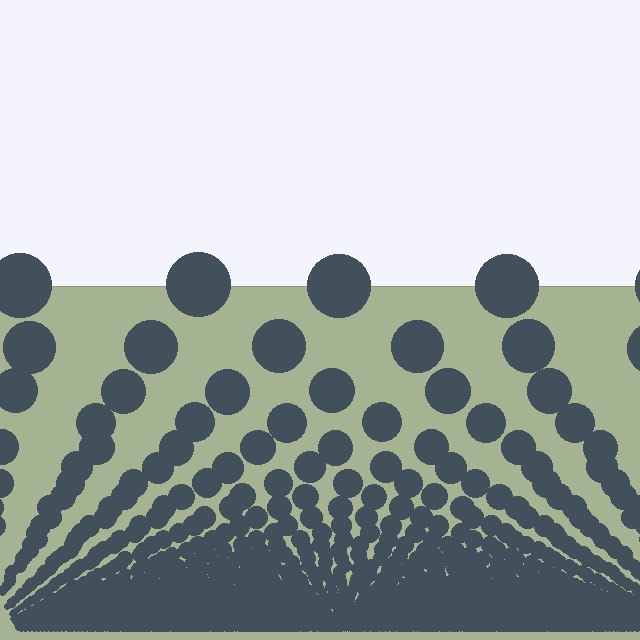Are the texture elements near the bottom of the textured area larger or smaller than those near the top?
Smaller. The gradient is inverted — elements near the bottom are smaller and denser.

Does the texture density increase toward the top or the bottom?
Density increases toward the bottom.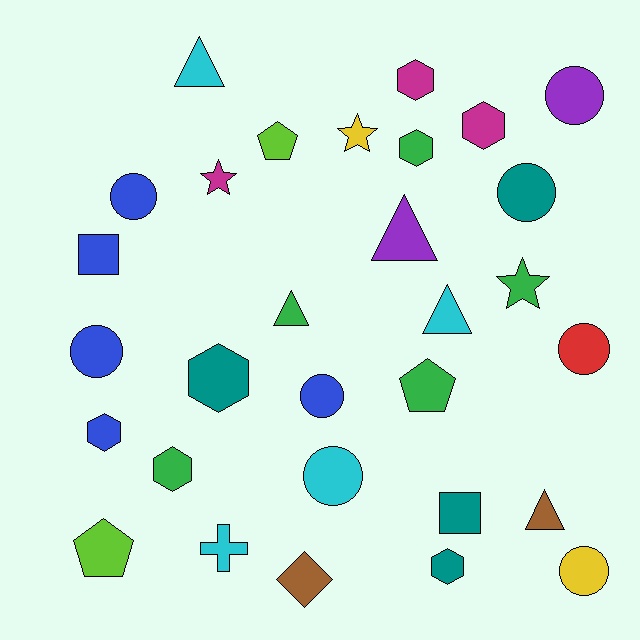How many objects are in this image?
There are 30 objects.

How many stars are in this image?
There are 3 stars.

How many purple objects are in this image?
There are 2 purple objects.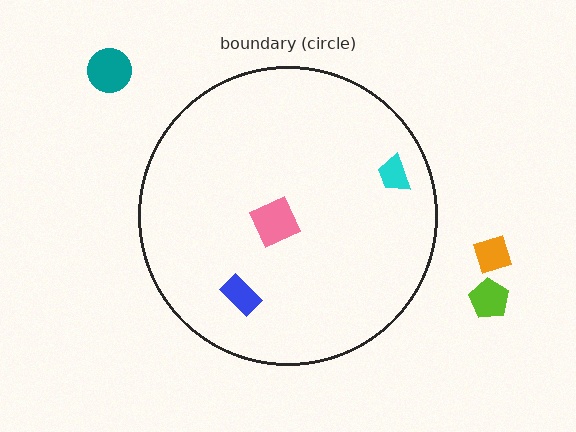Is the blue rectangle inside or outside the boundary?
Inside.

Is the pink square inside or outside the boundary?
Inside.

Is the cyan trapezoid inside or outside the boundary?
Inside.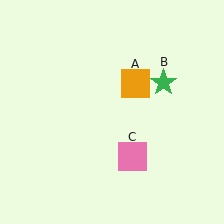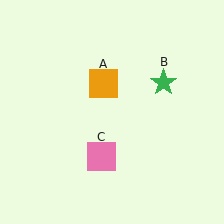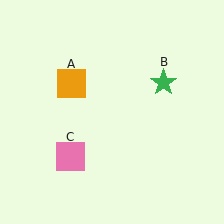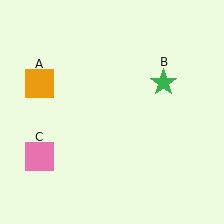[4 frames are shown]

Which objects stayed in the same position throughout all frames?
Green star (object B) remained stationary.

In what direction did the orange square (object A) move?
The orange square (object A) moved left.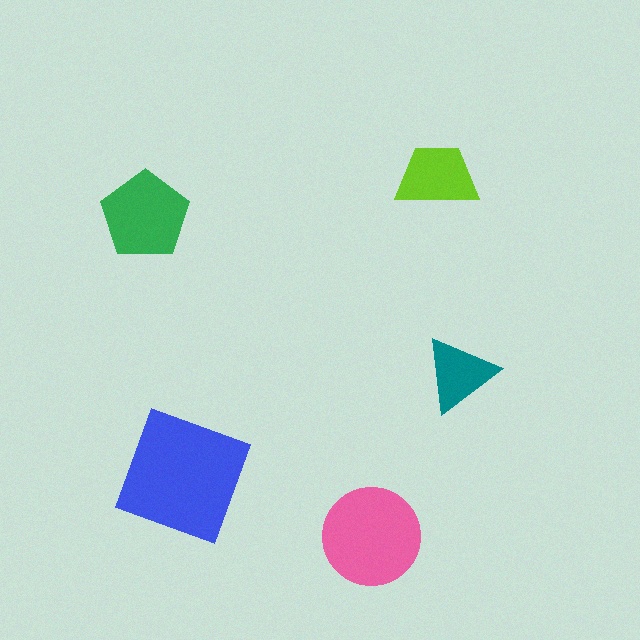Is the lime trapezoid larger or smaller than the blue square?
Smaller.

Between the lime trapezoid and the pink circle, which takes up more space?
The pink circle.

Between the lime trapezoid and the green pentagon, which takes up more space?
The green pentagon.